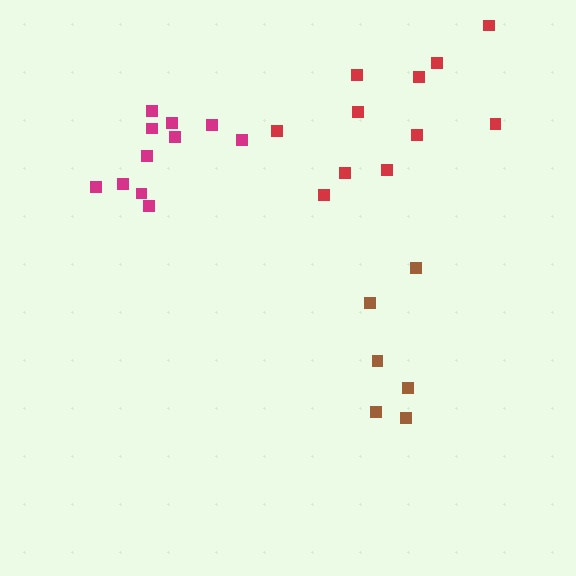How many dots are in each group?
Group 1: 11 dots, Group 2: 11 dots, Group 3: 6 dots (28 total).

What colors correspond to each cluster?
The clusters are colored: magenta, red, brown.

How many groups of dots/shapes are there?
There are 3 groups.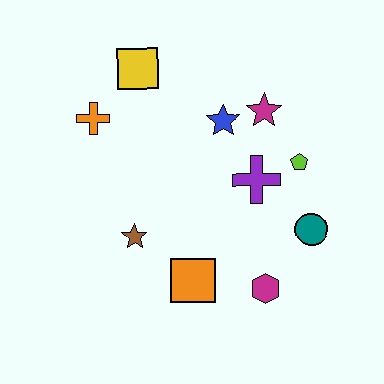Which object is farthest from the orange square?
The yellow square is farthest from the orange square.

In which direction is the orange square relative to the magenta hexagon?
The orange square is to the left of the magenta hexagon.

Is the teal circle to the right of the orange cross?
Yes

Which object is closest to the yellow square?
The orange cross is closest to the yellow square.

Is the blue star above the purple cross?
Yes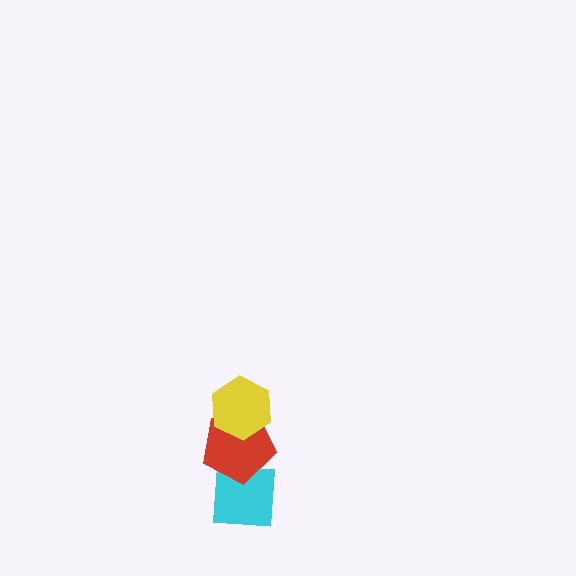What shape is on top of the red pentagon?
The yellow hexagon is on top of the red pentagon.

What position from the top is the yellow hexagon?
The yellow hexagon is 1st from the top.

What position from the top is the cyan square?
The cyan square is 3rd from the top.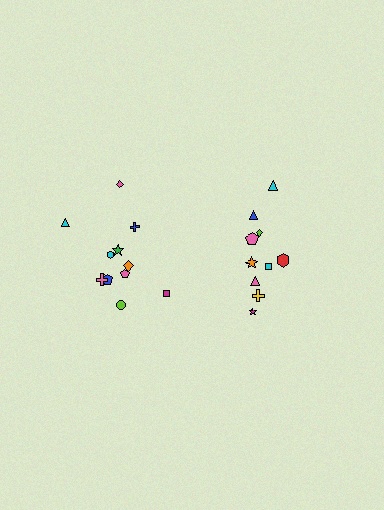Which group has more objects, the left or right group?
The left group.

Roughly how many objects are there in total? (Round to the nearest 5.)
Roughly 20 objects in total.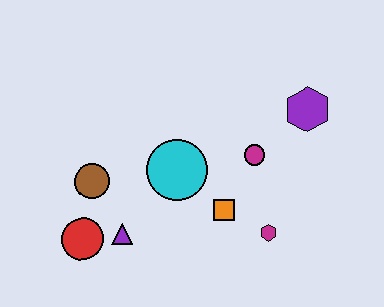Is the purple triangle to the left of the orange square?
Yes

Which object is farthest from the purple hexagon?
The red circle is farthest from the purple hexagon.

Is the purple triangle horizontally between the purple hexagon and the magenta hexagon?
No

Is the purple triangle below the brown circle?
Yes